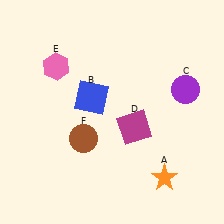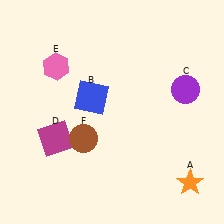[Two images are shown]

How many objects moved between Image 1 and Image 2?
2 objects moved between the two images.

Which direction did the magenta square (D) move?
The magenta square (D) moved left.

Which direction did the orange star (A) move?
The orange star (A) moved right.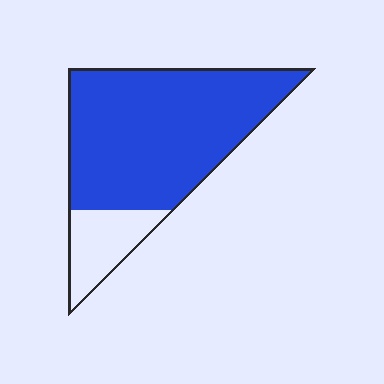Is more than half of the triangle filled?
Yes.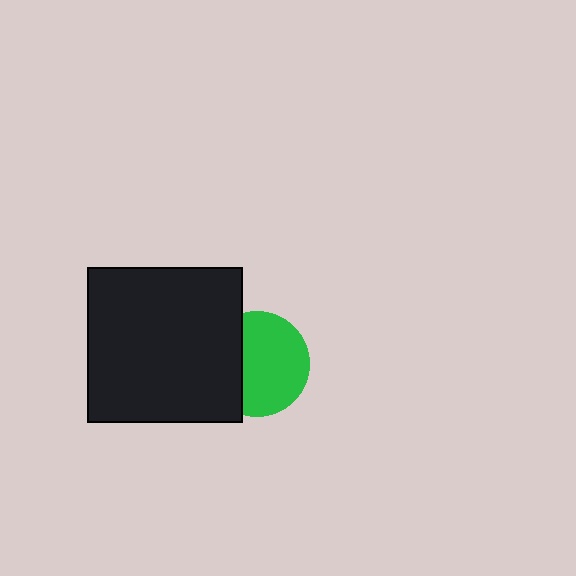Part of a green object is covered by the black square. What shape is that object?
It is a circle.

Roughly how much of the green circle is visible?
Most of it is visible (roughly 66%).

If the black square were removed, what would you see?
You would see the complete green circle.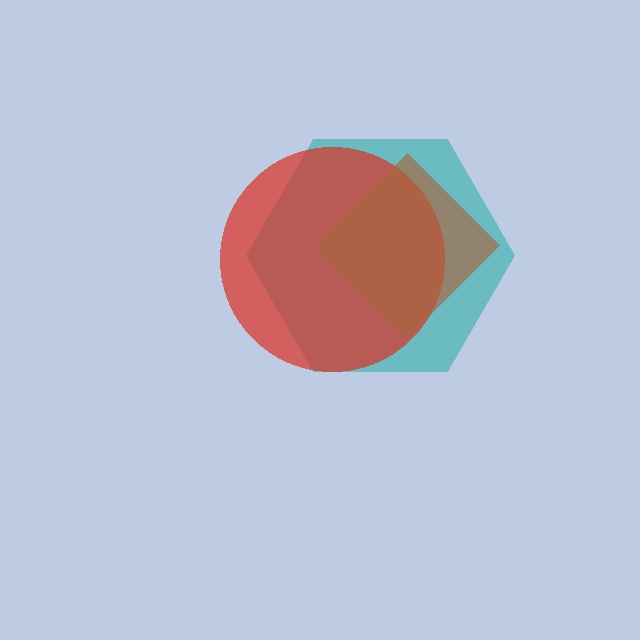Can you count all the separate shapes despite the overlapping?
Yes, there are 3 separate shapes.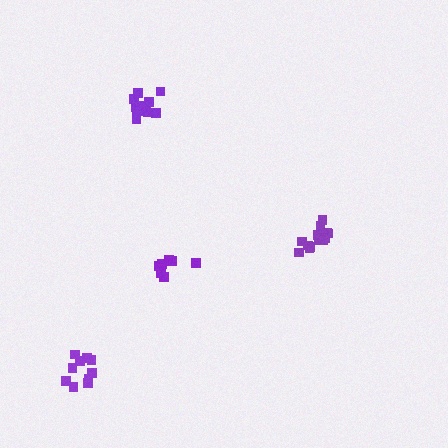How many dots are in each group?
Group 1: 9 dots, Group 2: 12 dots, Group 3: 13 dots, Group 4: 10 dots (44 total).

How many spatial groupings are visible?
There are 4 spatial groupings.